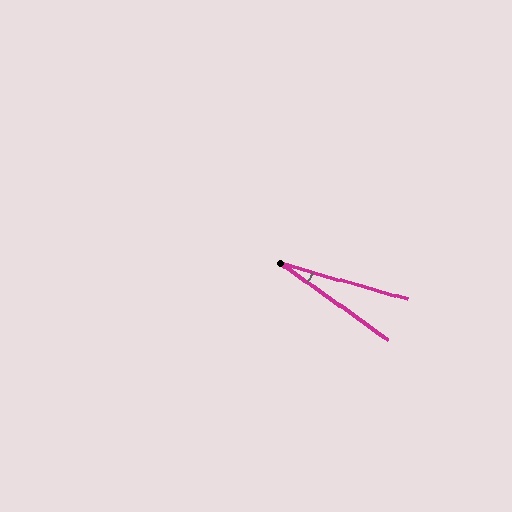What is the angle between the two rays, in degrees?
Approximately 20 degrees.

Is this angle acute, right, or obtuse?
It is acute.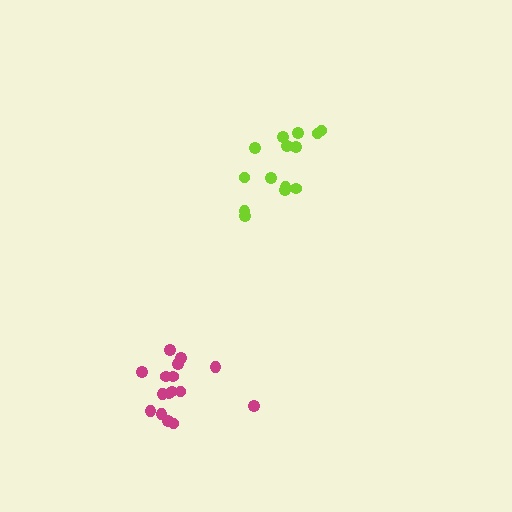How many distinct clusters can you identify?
There are 2 distinct clusters.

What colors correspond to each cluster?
The clusters are colored: lime, magenta.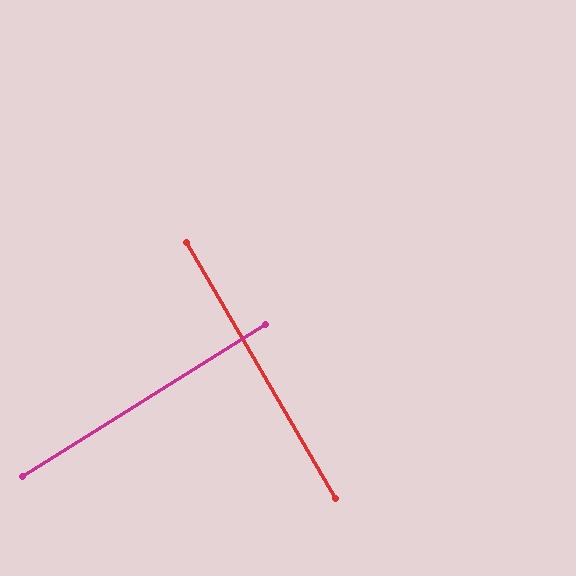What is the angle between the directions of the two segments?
Approximately 88 degrees.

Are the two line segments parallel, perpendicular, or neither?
Perpendicular — they meet at approximately 88°.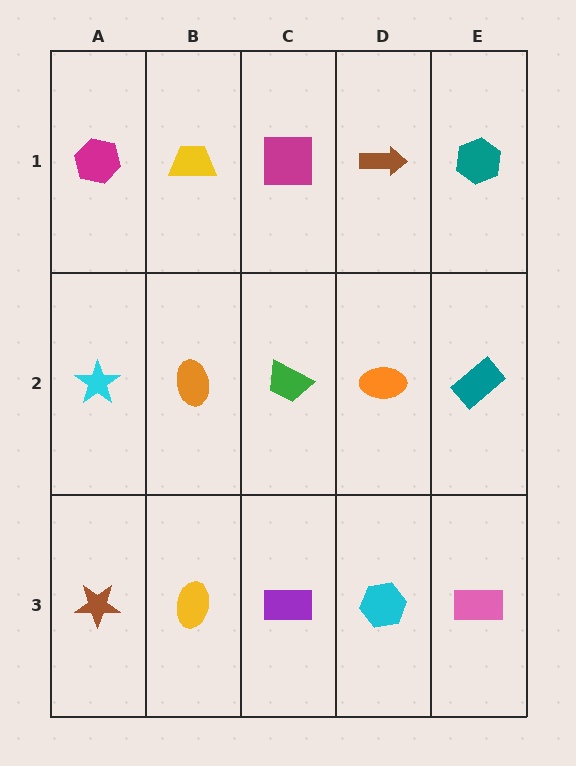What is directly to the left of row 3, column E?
A cyan hexagon.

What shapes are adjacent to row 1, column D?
An orange ellipse (row 2, column D), a magenta square (row 1, column C), a teal hexagon (row 1, column E).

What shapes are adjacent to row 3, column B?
An orange ellipse (row 2, column B), a brown star (row 3, column A), a purple rectangle (row 3, column C).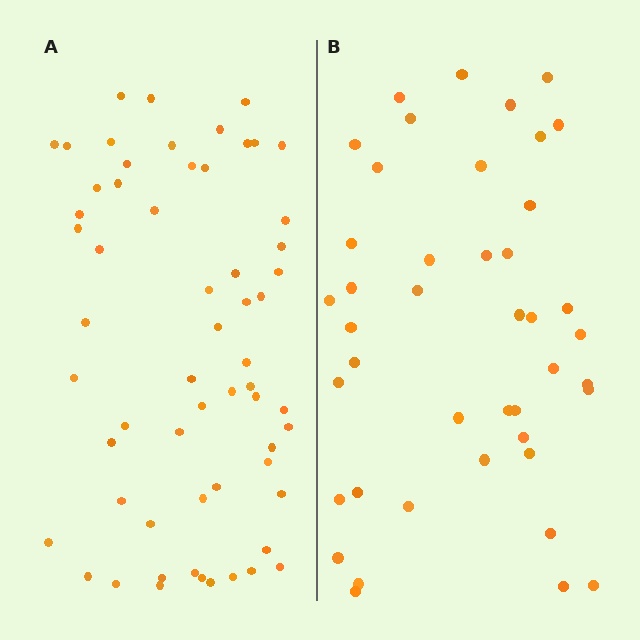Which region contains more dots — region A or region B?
Region A (the left region) has more dots.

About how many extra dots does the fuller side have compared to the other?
Region A has approximately 15 more dots than region B.